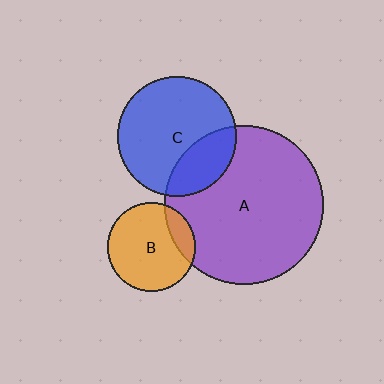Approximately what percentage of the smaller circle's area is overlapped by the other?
Approximately 15%.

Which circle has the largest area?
Circle A (purple).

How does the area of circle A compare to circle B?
Approximately 3.2 times.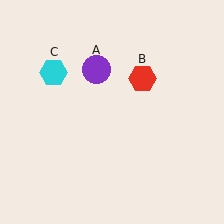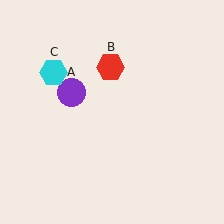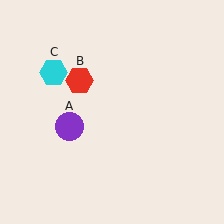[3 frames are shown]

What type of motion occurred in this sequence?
The purple circle (object A), red hexagon (object B) rotated counterclockwise around the center of the scene.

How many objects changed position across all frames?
2 objects changed position: purple circle (object A), red hexagon (object B).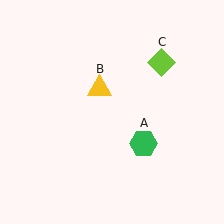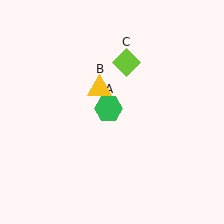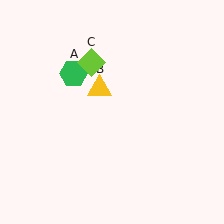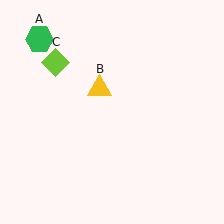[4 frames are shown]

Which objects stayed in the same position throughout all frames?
Yellow triangle (object B) remained stationary.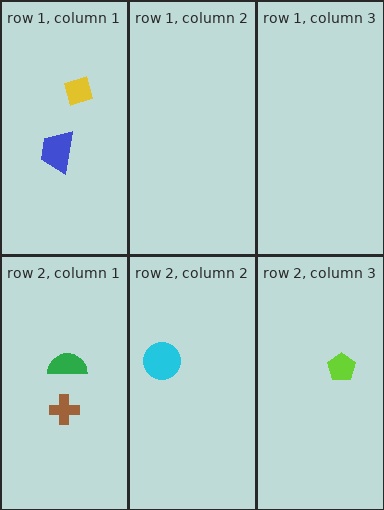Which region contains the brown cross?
The row 2, column 1 region.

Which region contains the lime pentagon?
The row 2, column 3 region.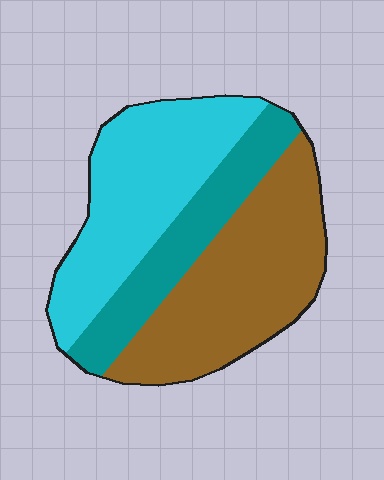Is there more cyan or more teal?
Cyan.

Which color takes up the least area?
Teal, at roughly 20%.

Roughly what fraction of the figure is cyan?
Cyan covers 37% of the figure.